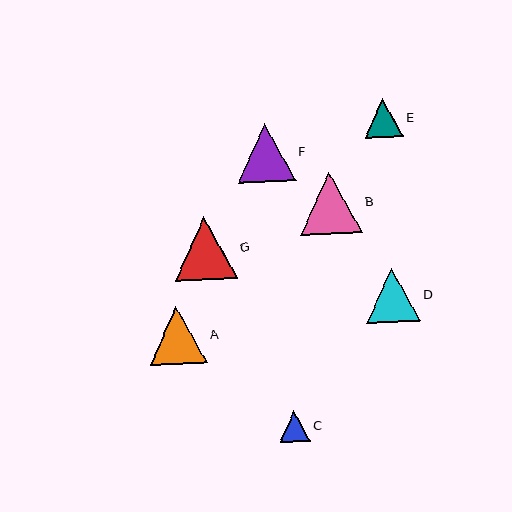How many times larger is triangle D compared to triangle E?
Triangle D is approximately 1.4 times the size of triangle E.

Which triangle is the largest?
Triangle G is the largest with a size of approximately 63 pixels.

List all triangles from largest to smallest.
From largest to smallest: G, B, F, A, D, E, C.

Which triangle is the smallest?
Triangle C is the smallest with a size of approximately 31 pixels.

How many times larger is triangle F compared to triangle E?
Triangle F is approximately 1.5 times the size of triangle E.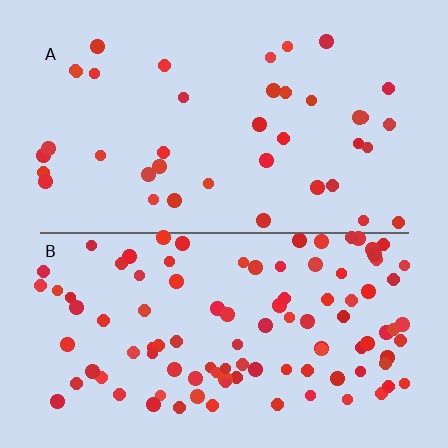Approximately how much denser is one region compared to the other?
Approximately 2.6× — region B over region A.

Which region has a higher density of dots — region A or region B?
B (the bottom).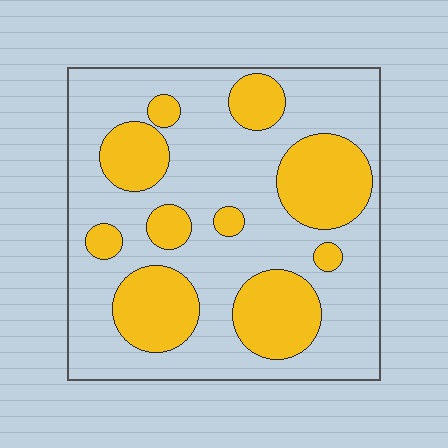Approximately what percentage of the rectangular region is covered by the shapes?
Approximately 30%.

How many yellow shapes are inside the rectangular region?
10.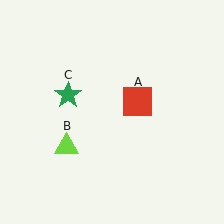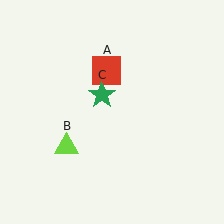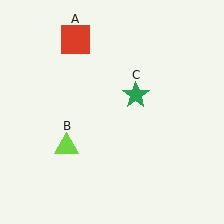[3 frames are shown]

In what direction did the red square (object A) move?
The red square (object A) moved up and to the left.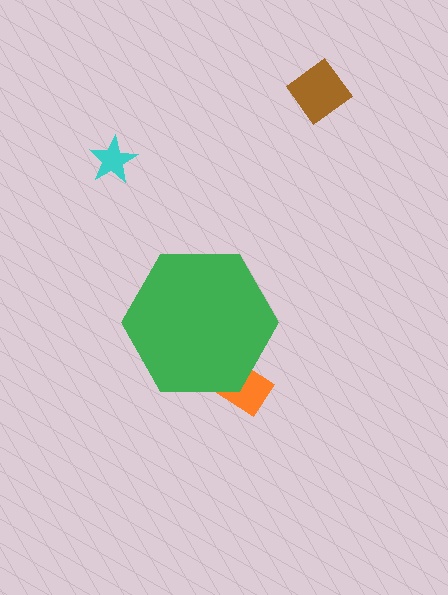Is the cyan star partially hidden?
No, the cyan star is fully visible.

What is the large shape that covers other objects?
A green hexagon.